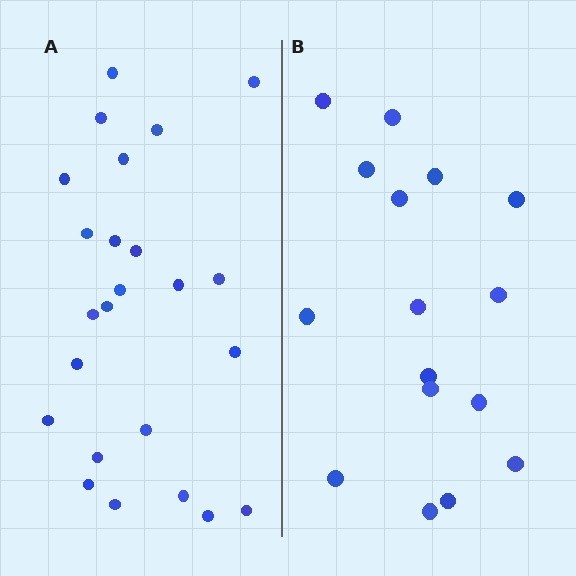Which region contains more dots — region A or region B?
Region A (the left region) has more dots.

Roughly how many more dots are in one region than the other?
Region A has roughly 8 or so more dots than region B.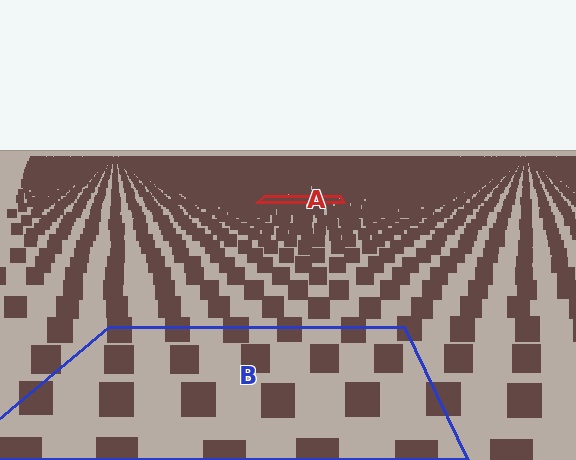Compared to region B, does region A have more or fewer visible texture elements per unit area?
Region A has more texture elements per unit area — they are packed more densely because it is farther away.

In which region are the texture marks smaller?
The texture marks are smaller in region A, because it is farther away.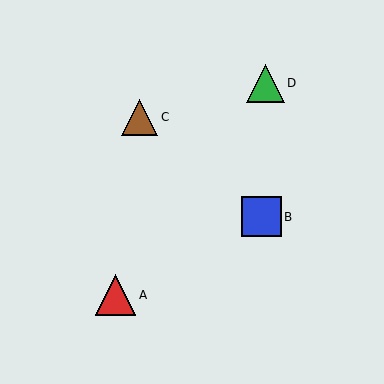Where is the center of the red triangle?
The center of the red triangle is at (115, 295).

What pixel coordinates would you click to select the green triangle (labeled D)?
Click at (266, 83) to select the green triangle D.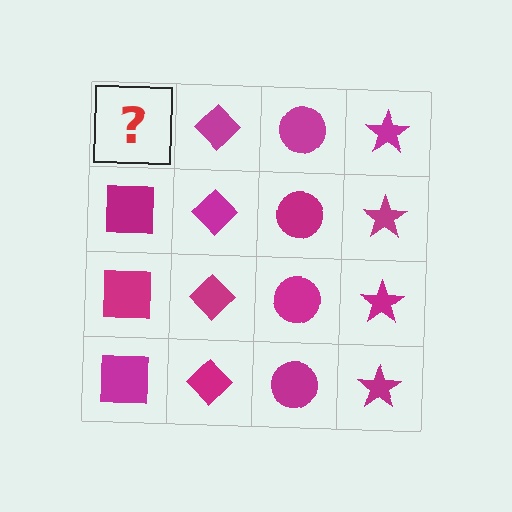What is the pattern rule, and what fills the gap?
The rule is that each column has a consistent shape. The gap should be filled with a magenta square.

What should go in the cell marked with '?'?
The missing cell should contain a magenta square.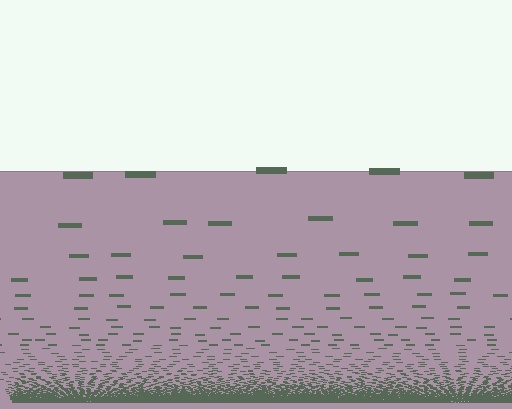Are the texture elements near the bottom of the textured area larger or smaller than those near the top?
Smaller. The gradient is inverted — elements near the bottom are smaller and denser.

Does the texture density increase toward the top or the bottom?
Density increases toward the bottom.